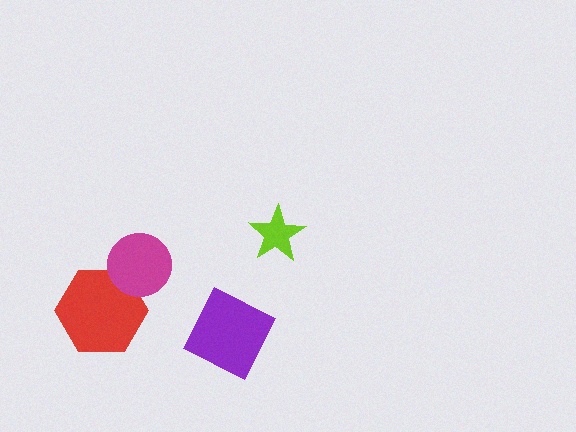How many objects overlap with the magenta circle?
1 object overlaps with the magenta circle.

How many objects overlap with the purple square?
0 objects overlap with the purple square.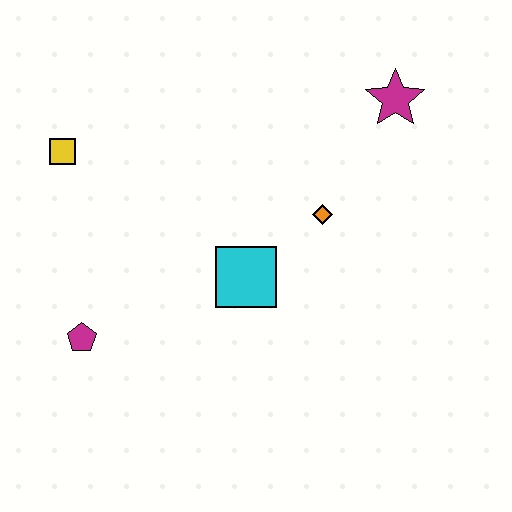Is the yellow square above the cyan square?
Yes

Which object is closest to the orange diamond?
The cyan square is closest to the orange diamond.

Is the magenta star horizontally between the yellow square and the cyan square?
No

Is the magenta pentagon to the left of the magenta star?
Yes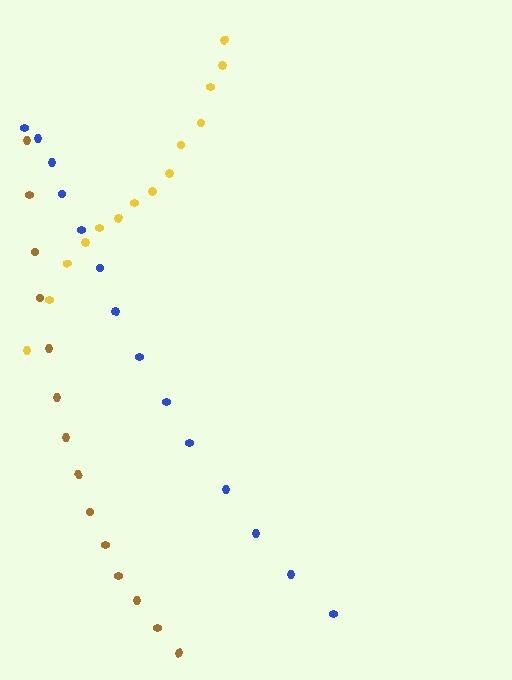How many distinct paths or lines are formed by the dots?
There are 3 distinct paths.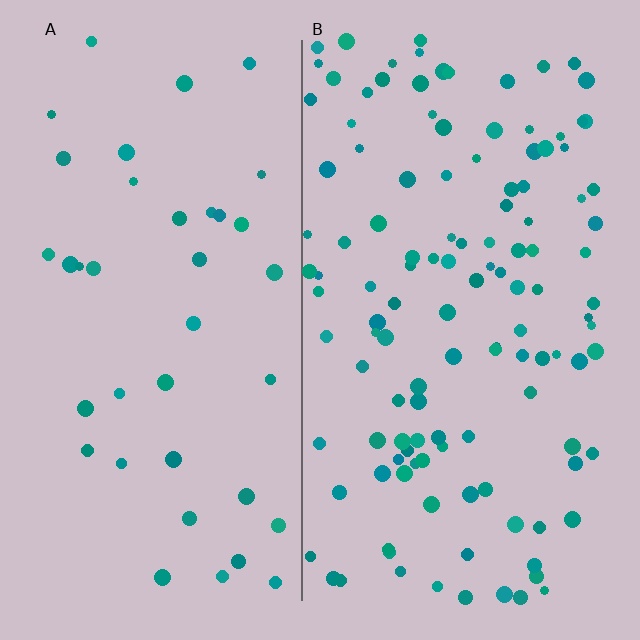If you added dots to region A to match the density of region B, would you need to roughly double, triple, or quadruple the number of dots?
Approximately triple.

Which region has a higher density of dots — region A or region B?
B (the right).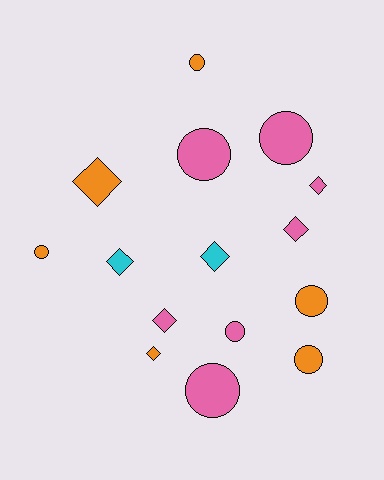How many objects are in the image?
There are 15 objects.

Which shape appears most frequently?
Circle, with 8 objects.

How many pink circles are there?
There are 4 pink circles.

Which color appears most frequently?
Pink, with 7 objects.